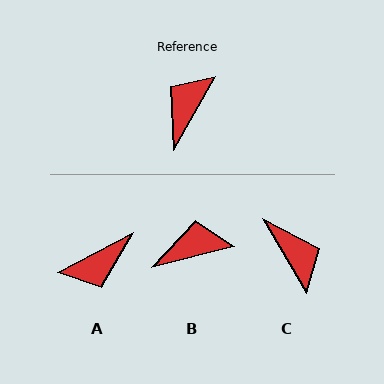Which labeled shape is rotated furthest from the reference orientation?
A, about 147 degrees away.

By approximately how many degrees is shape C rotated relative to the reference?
Approximately 120 degrees clockwise.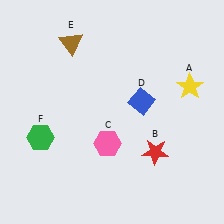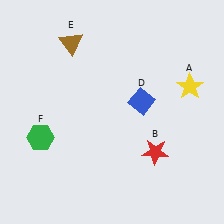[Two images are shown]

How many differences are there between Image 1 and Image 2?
There is 1 difference between the two images.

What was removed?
The pink hexagon (C) was removed in Image 2.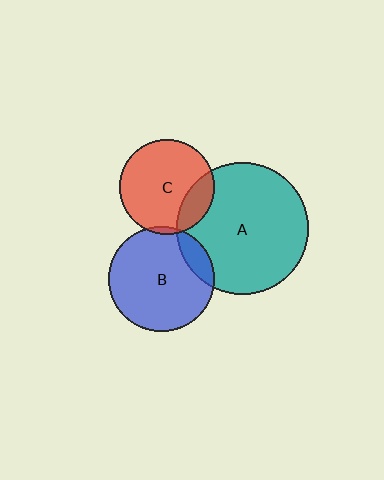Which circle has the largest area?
Circle A (teal).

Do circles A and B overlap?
Yes.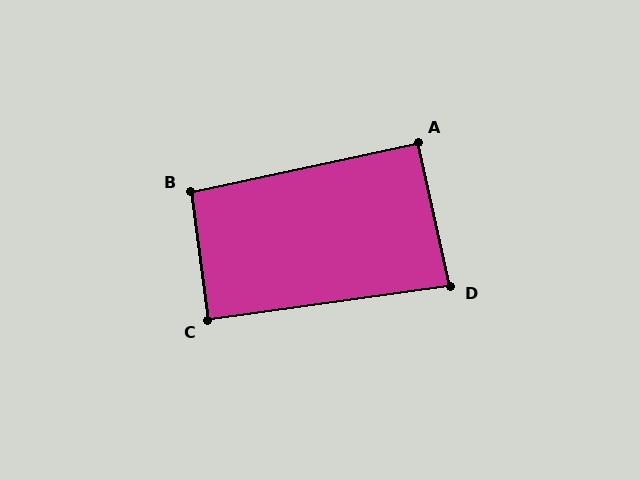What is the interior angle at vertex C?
Approximately 90 degrees (approximately right).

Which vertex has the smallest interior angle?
D, at approximately 86 degrees.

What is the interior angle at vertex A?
Approximately 90 degrees (approximately right).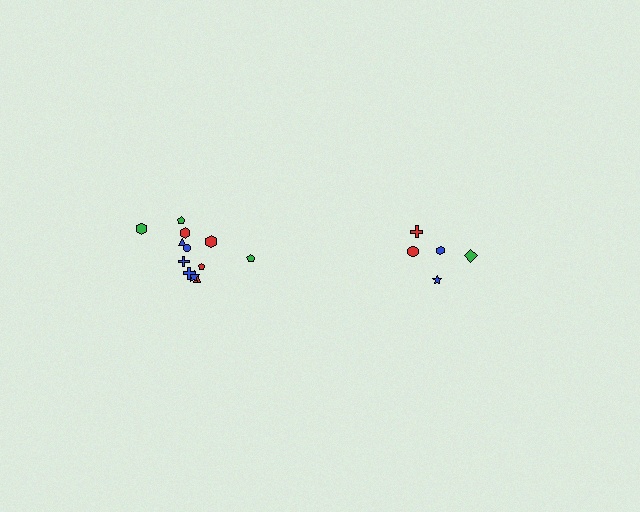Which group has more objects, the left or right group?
The left group.